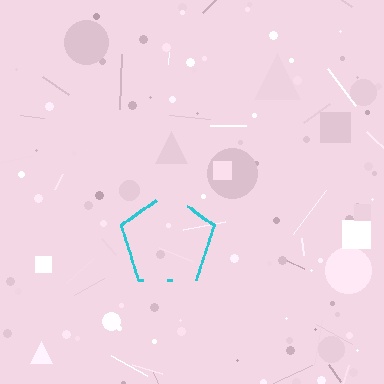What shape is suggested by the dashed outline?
The dashed outline suggests a pentagon.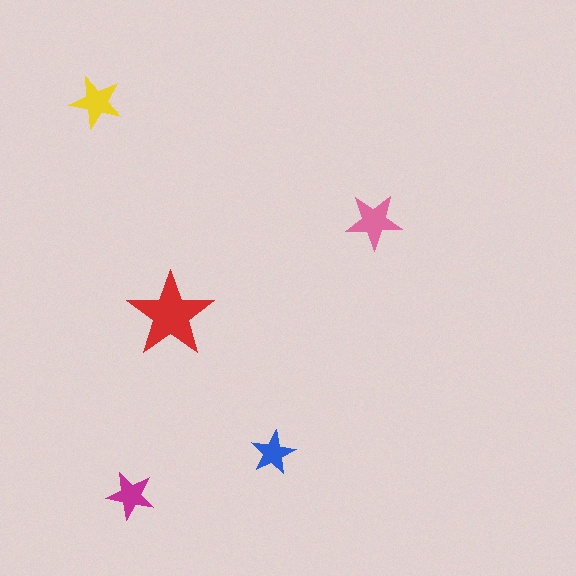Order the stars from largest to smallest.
the red one, the pink one, the yellow one, the magenta one, the blue one.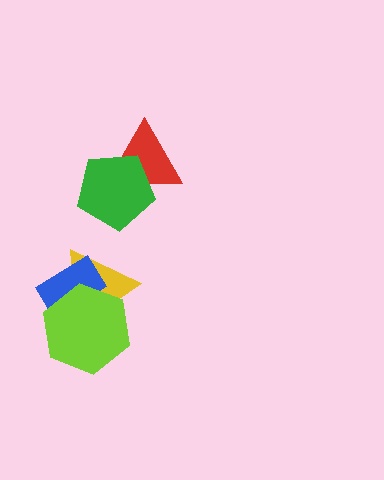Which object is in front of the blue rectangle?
The lime hexagon is in front of the blue rectangle.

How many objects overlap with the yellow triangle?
2 objects overlap with the yellow triangle.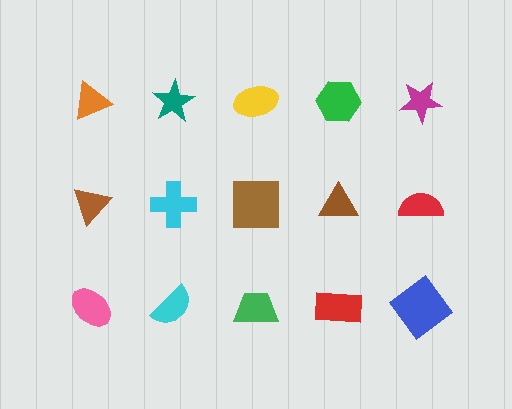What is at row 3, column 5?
A blue diamond.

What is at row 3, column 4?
A red rectangle.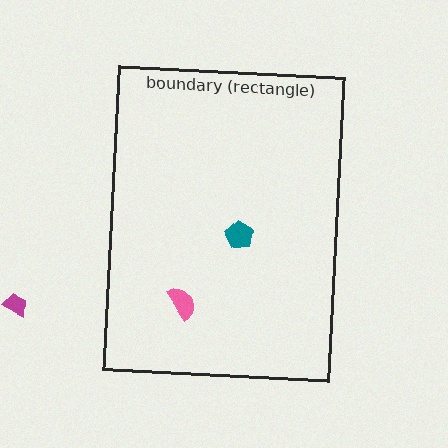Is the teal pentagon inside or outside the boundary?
Inside.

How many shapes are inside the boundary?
2 inside, 1 outside.